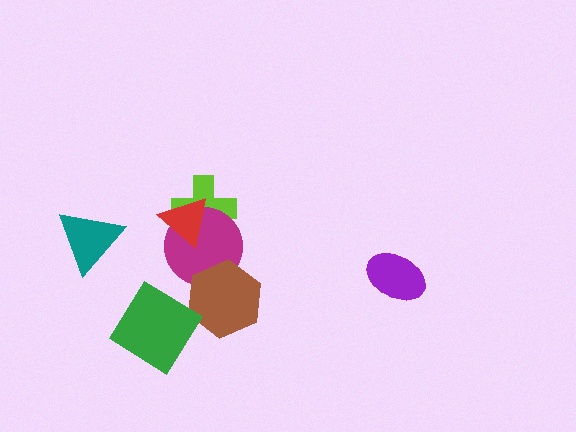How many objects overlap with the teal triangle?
0 objects overlap with the teal triangle.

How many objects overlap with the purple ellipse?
0 objects overlap with the purple ellipse.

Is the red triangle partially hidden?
No, no other shape covers it.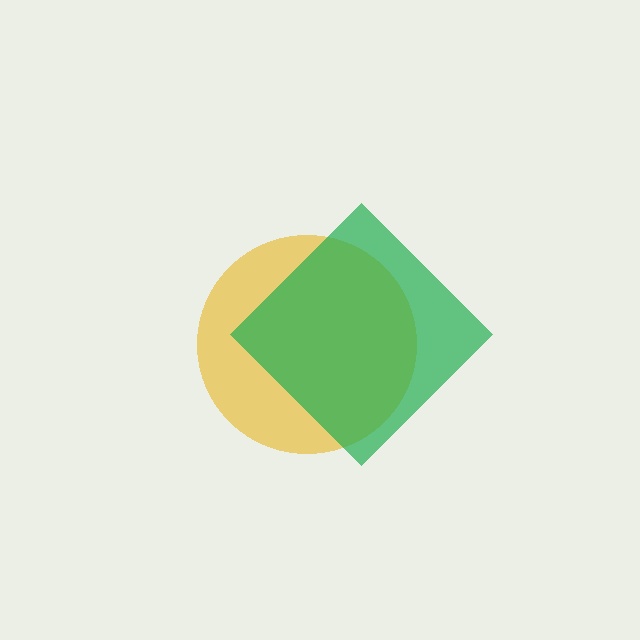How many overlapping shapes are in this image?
There are 2 overlapping shapes in the image.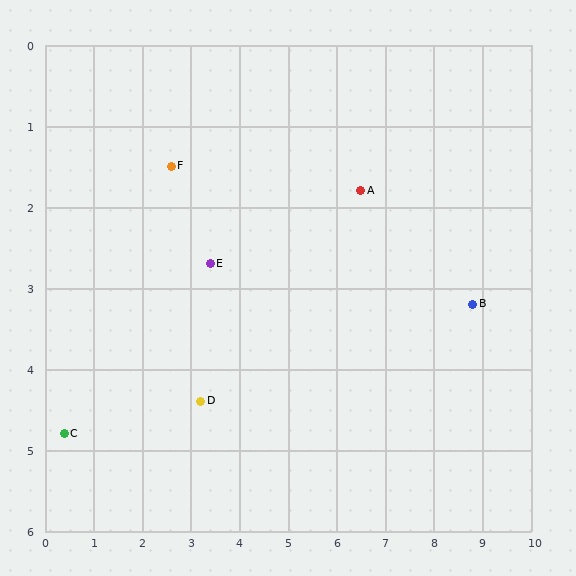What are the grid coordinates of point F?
Point F is at approximately (2.6, 1.5).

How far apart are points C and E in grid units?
Points C and E are about 3.7 grid units apart.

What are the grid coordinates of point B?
Point B is at approximately (8.8, 3.2).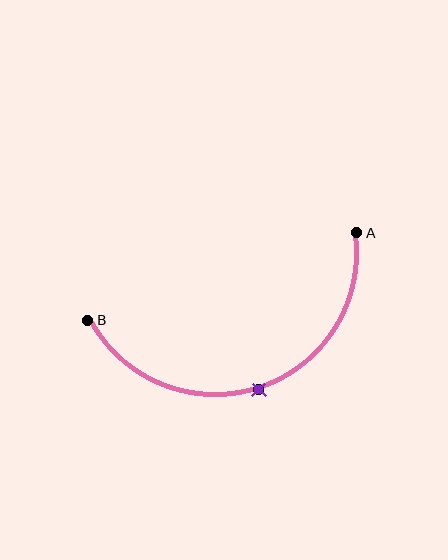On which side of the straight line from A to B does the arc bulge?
The arc bulges below the straight line connecting A and B.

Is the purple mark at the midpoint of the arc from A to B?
Yes. The purple mark lies on the arc at equal arc-length from both A and B — it is the arc midpoint.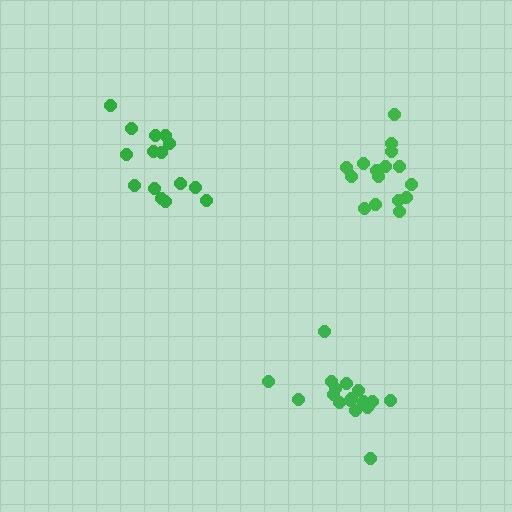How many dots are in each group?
Group 1: 16 dots, Group 2: 17 dots, Group 3: 15 dots (48 total).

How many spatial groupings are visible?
There are 3 spatial groupings.